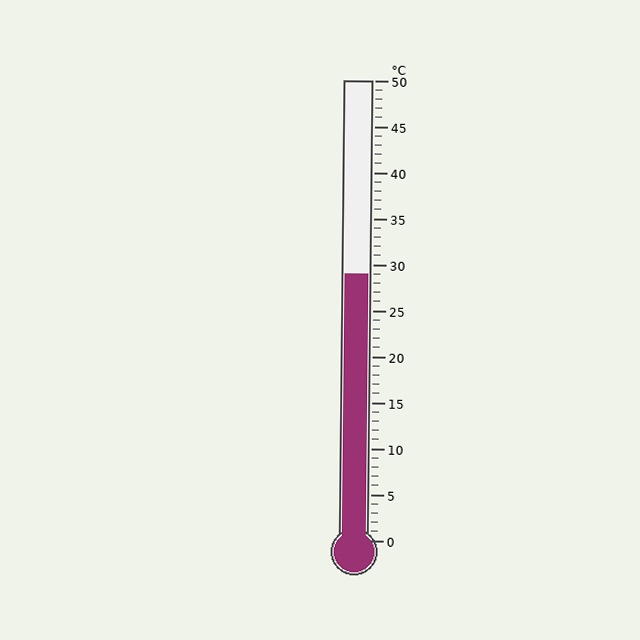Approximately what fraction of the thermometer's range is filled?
The thermometer is filled to approximately 60% of its range.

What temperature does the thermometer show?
The thermometer shows approximately 29°C.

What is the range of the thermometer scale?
The thermometer scale ranges from 0°C to 50°C.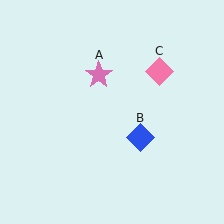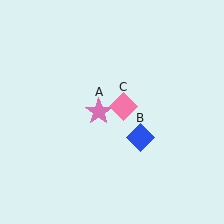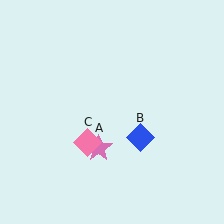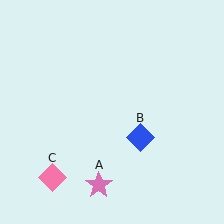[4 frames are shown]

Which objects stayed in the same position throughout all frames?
Blue diamond (object B) remained stationary.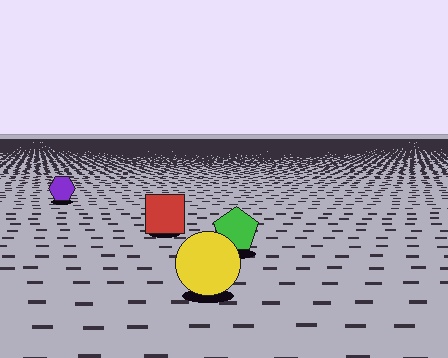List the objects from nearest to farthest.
From nearest to farthest: the yellow circle, the green pentagon, the red square, the purple hexagon.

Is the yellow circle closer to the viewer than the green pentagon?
Yes. The yellow circle is closer — you can tell from the texture gradient: the ground texture is coarser near it.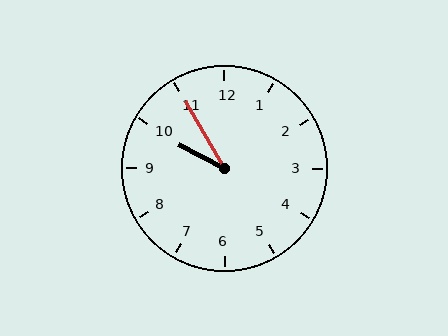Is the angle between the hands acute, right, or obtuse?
It is acute.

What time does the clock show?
9:55.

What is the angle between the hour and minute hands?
Approximately 32 degrees.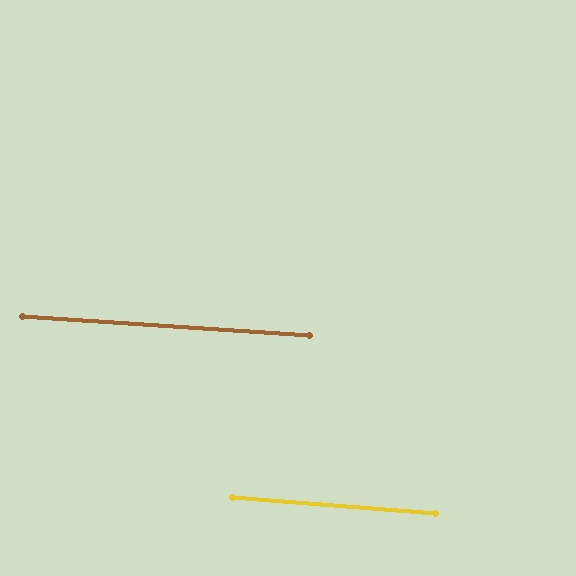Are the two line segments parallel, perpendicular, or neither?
Parallel — their directions differ by only 0.8°.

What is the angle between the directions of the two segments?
Approximately 1 degree.